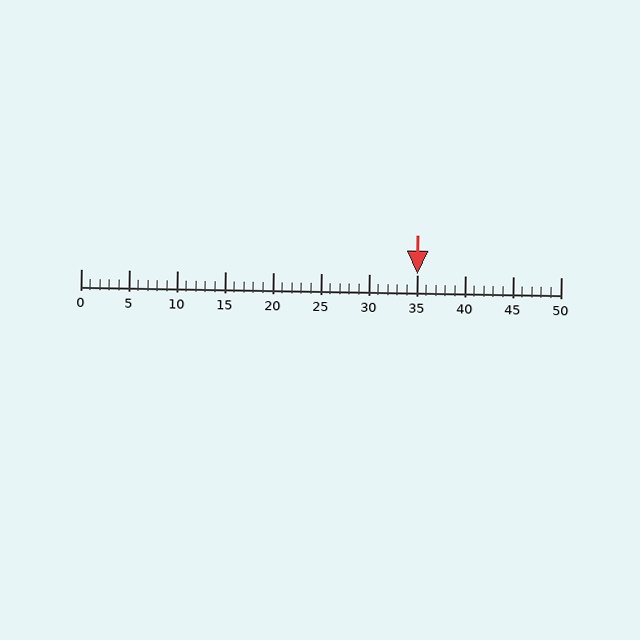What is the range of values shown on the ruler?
The ruler shows values from 0 to 50.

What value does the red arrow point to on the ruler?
The red arrow points to approximately 35.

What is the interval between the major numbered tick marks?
The major tick marks are spaced 5 units apart.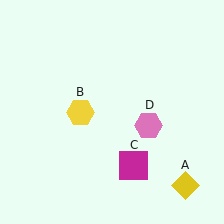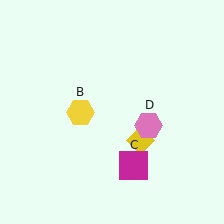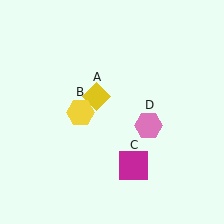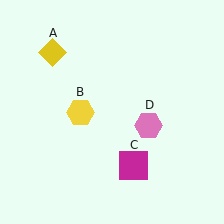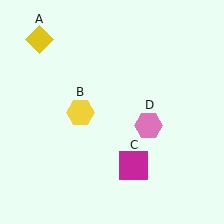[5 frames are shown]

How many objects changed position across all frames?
1 object changed position: yellow diamond (object A).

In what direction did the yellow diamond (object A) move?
The yellow diamond (object A) moved up and to the left.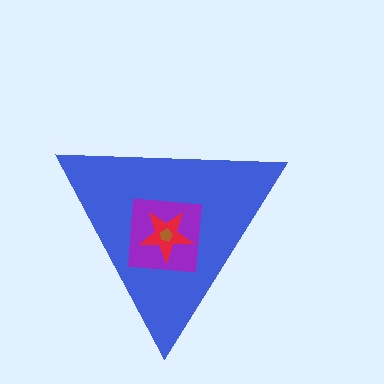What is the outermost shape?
The blue triangle.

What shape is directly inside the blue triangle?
The purple square.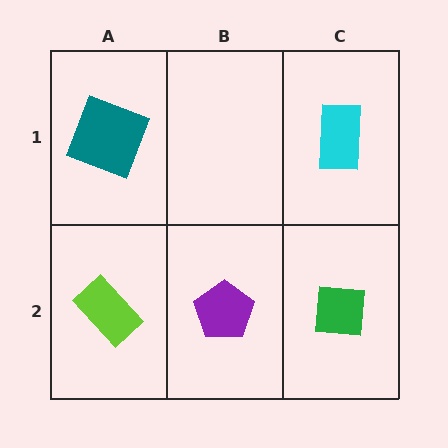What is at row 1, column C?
A cyan rectangle.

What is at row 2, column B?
A purple pentagon.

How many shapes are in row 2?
3 shapes.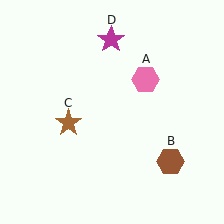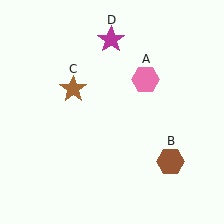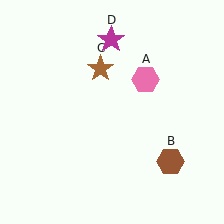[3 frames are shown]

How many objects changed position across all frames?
1 object changed position: brown star (object C).